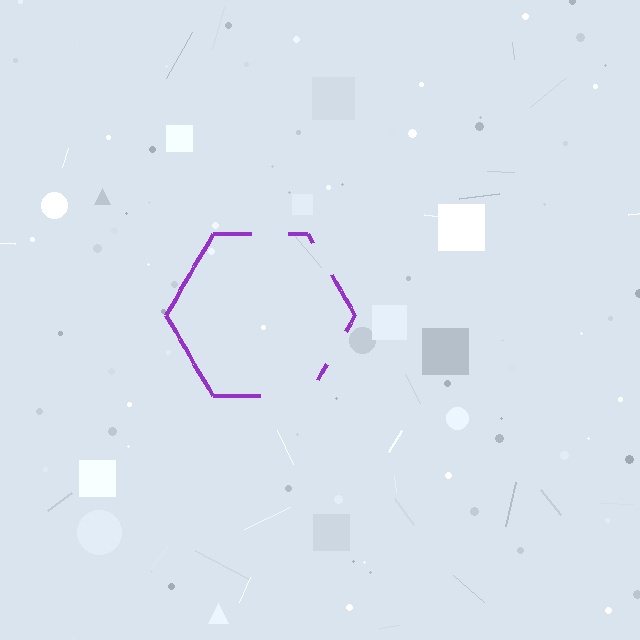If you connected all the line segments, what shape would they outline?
They would outline a hexagon.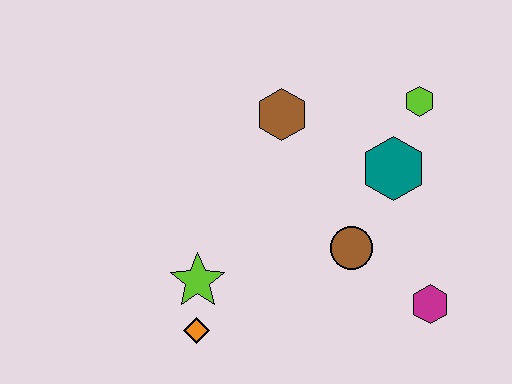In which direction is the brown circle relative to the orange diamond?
The brown circle is to the right of the orange diamond.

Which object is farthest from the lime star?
The lime hexagon is farthest from the lime star.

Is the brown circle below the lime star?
No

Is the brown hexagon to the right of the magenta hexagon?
No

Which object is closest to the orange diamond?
The lime star is closest to the orange diamond.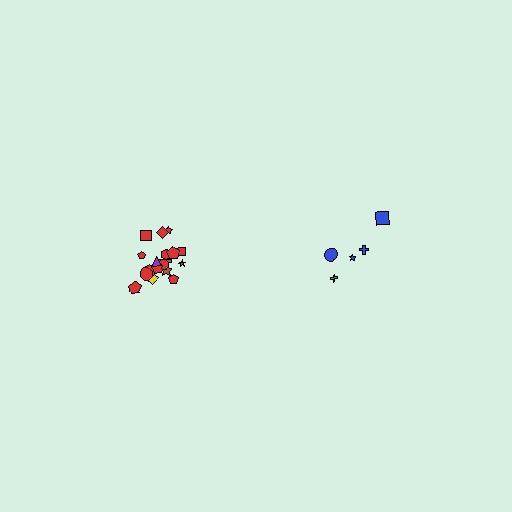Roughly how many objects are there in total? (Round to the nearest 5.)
Roughly 25 objects in total.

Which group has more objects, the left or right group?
The left group.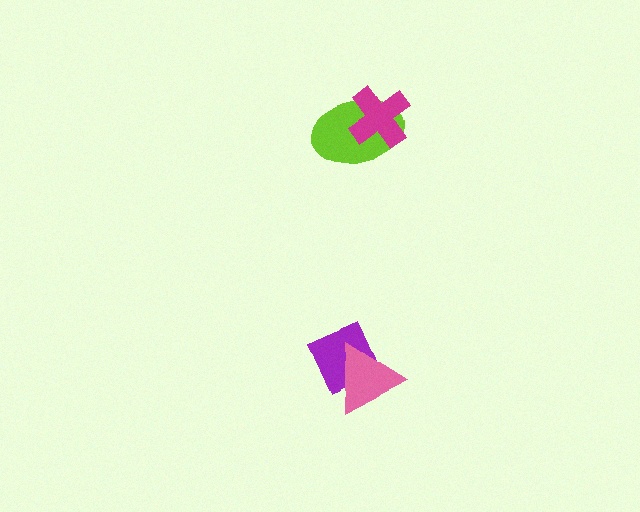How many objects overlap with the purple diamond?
1 object overlaps with the purple diamond.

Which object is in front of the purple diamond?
The pink triangle is in front of the purple diamond.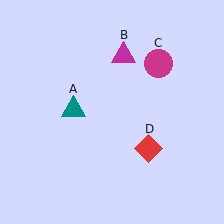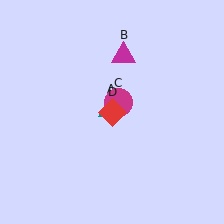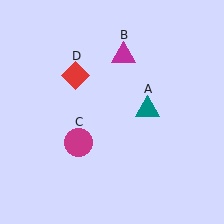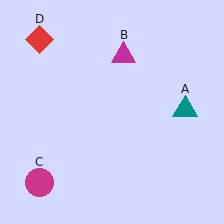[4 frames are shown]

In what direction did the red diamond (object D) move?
The red diamond (object D) moved up and to the left.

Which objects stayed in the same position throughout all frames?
Magenta triangle (object B) remained stationary.